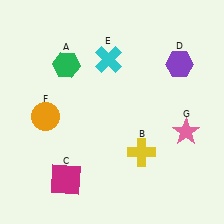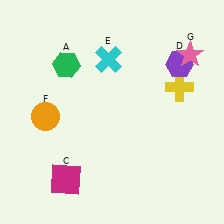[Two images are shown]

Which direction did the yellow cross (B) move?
The yellow cross (B) moved up.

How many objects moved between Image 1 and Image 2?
2 objects moved between the two images.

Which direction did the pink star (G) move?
The pink star (G) moved up.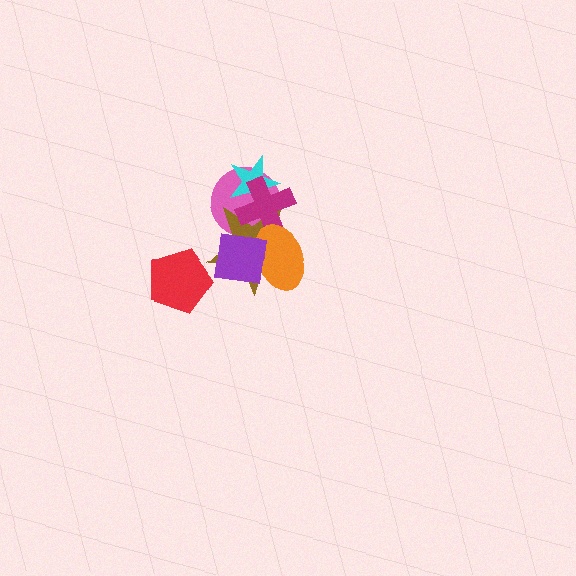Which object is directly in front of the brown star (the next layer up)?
The magenta cross is directly in front of the brown star.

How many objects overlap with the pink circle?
4 objects overlap with the pink circle.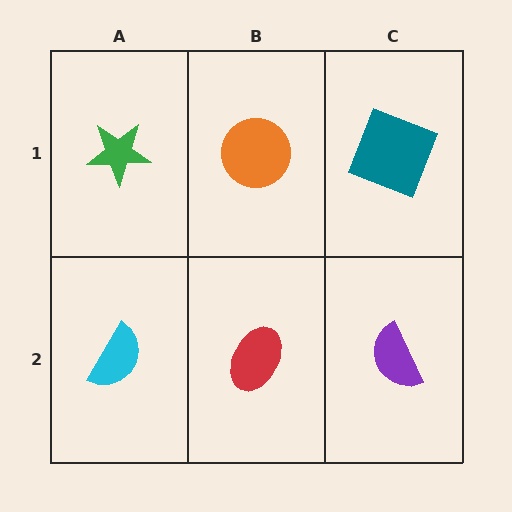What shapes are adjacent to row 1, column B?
A red ellipse (row 2, column B), a green star (row 1, column A), a teal square (row 1, column C).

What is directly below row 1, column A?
A cyan semicircle.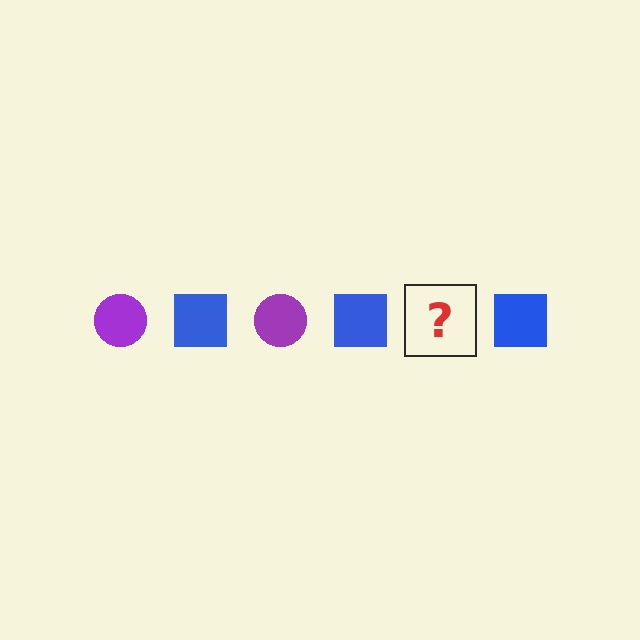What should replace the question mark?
The question mark should be replaced with a purple circle.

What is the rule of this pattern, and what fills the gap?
The rule is that the pattern alternates between purple circle and blue square. The gap should be filled with a purple circle.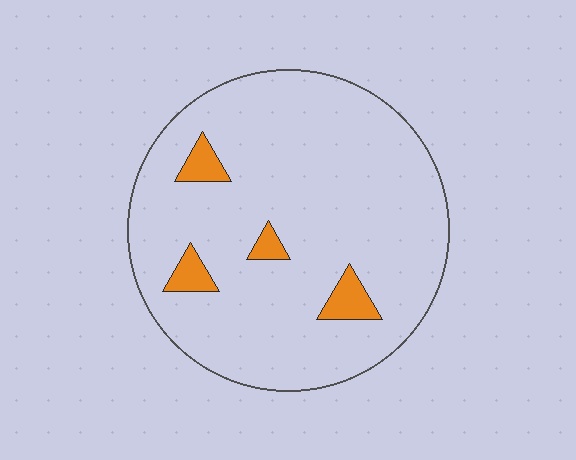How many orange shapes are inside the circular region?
4.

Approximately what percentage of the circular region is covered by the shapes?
Approximately 5%.